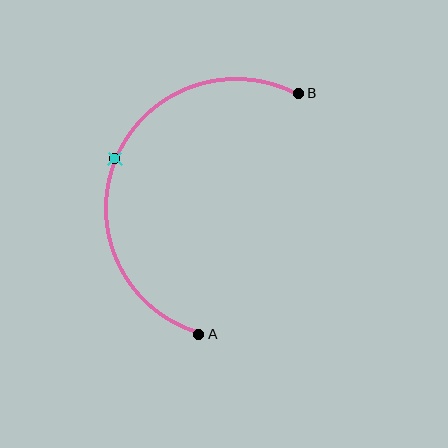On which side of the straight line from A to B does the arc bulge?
The arc bulges to the left of the straight line connecting A and B.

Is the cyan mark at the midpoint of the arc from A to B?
Yes. The cyan mark lies on the arc at equal arc-length from both A and B — it is the arc midpoint.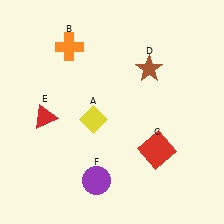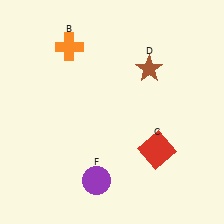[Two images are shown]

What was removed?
The red triangle (E), the yellow diamond (A) were removed in Image 2.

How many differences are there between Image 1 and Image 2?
There are 2 differences between the two images.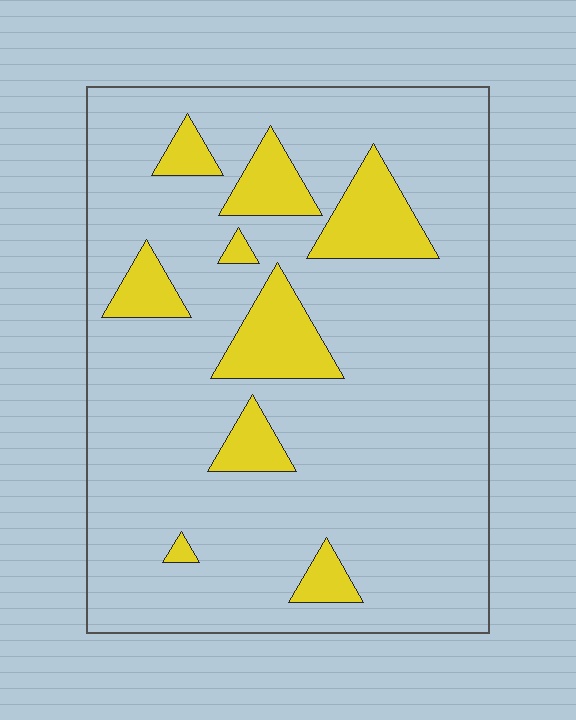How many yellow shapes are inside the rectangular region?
9.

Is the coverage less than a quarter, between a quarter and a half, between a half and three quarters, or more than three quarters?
Less than a quarter.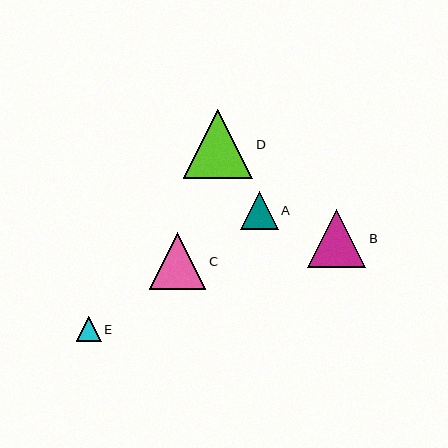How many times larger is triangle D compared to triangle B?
Triangle D is approximately 1.2 times the size of triangle B.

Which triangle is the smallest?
Triangle E is the smallest with a size of approximately 25 pixels.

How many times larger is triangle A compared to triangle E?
Triangle A is approximately 1.5 times the size of triangle E.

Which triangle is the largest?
Triangle D is the largest with a size of approximately 70 pixels.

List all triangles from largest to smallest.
From largest to smallest: D, B, C, A, E.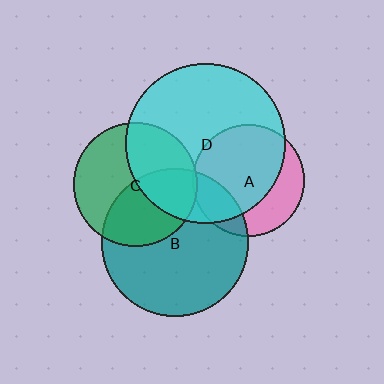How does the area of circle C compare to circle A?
Approximately 1.2 times.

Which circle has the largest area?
Circle D (cyan).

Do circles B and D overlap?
Yes.